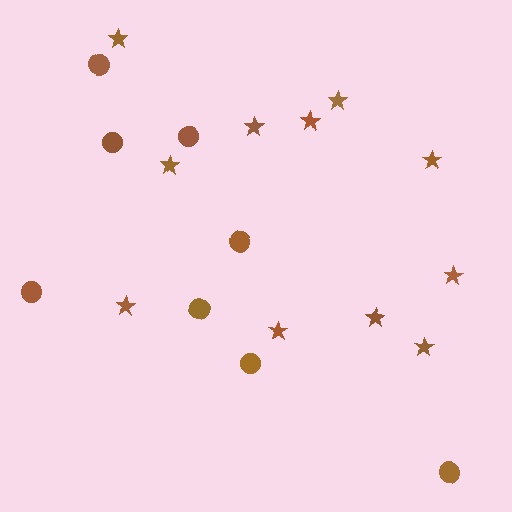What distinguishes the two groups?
There are 2 groups: one group of circles (8) and one group of stars (11).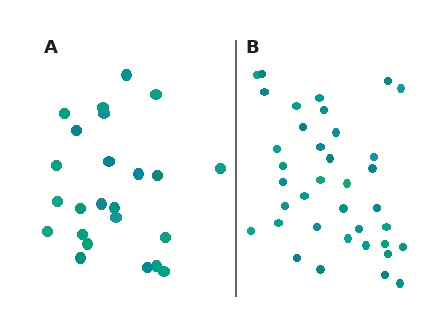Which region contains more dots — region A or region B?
Region B (the right region) has more dots.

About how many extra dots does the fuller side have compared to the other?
Region B has approximately 15 more dots than region A.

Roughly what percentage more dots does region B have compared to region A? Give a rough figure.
About 55% more.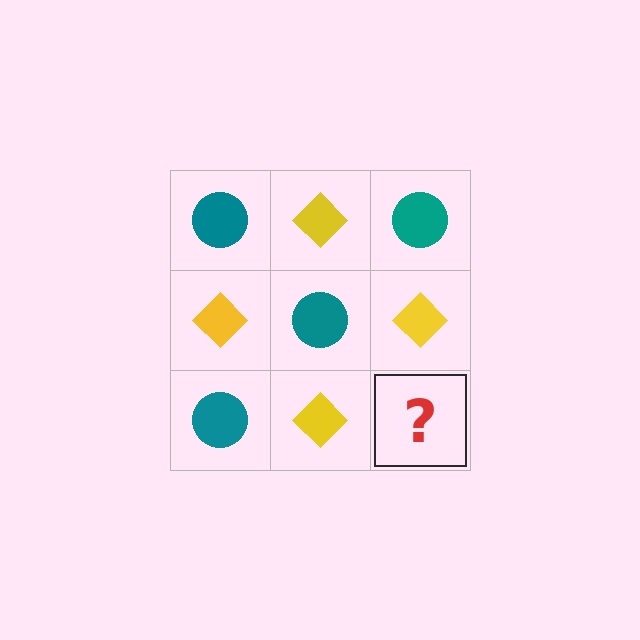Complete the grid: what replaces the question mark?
The question mark should be replaced with a teal circle.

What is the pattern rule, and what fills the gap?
The rule is that it alternates teal circle and yellow diamond in a checkerboard pattern. The gap should be filled with a teal circle.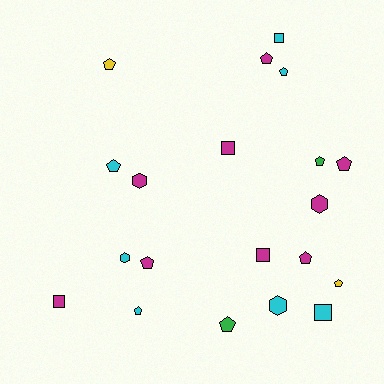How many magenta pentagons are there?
There are 4 magenta pentagons.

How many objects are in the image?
There are 20 objects.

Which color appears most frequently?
Magenta, with 9 objects.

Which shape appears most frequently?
Pentagon, with 11 objects.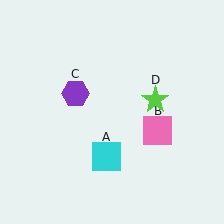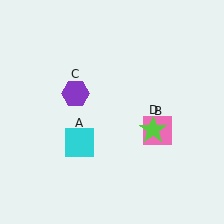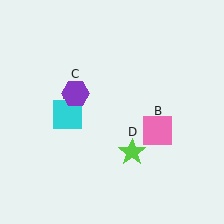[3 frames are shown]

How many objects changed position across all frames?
2 objects changed position: cyan square (object A), lime star (object D).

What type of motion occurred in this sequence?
The cyan square (object A), lime star (object D) rotated clockwise around the center of the scene.